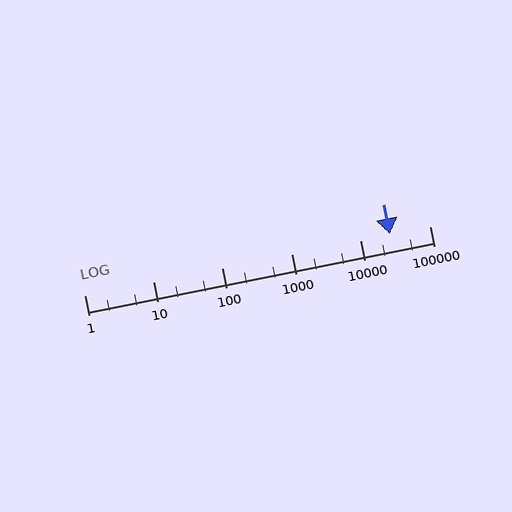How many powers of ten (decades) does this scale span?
The scale spans 5 decades, from 1 to 100000.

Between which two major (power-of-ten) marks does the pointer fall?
The pointer is between 10000 and 100000.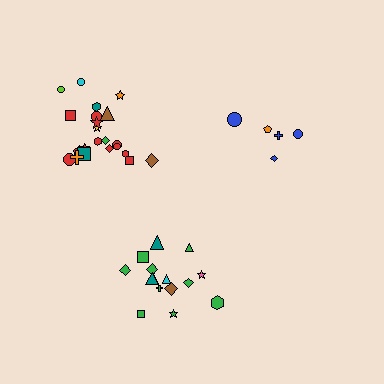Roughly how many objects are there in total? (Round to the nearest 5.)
Roughly 40 objects in total.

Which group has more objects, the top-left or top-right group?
The top-left group.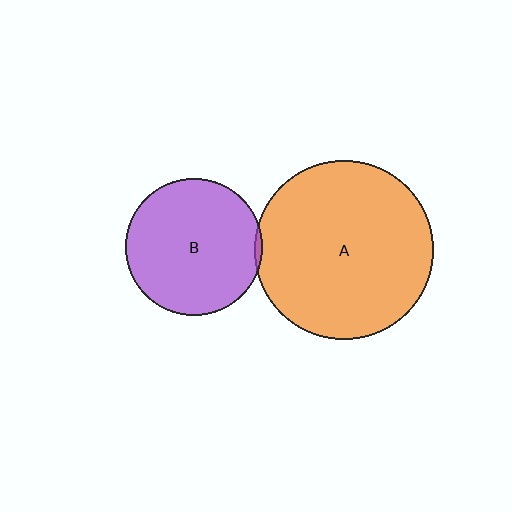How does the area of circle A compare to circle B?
Approximately 1.7 times.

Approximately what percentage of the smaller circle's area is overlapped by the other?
Approximately 5%.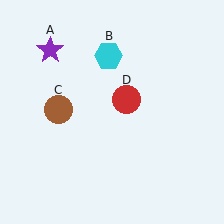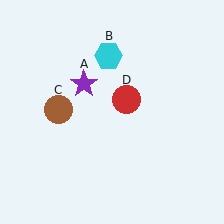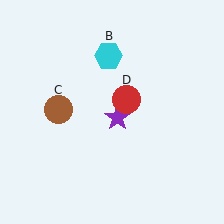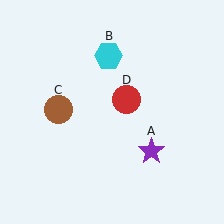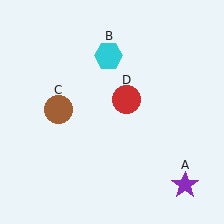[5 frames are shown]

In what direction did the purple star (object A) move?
The purple star (object A) moved down and to the right.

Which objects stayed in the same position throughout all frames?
Cyan hexagon (object B) and brown circle (object C) and red circle (object D) remained stationary.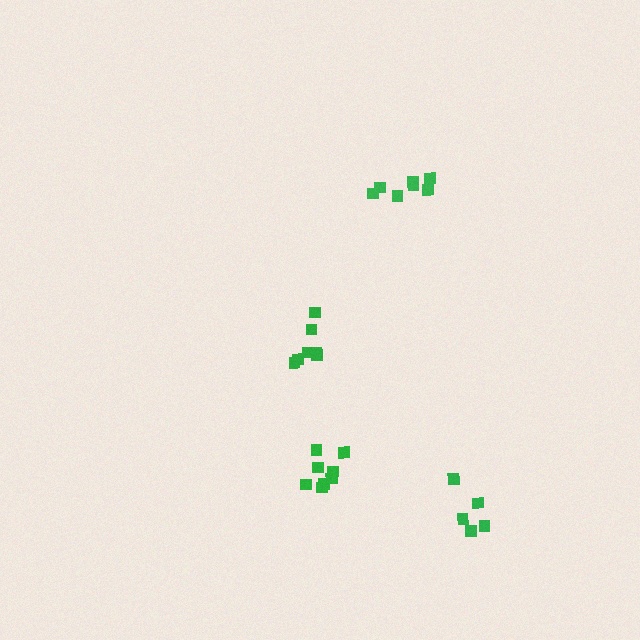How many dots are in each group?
Group 1: 7 dots, Group 2: 8 dots, Group 3: 7 dots, Group 4: 5 dots (27 total).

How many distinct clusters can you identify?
There are 4 distinct clusters.